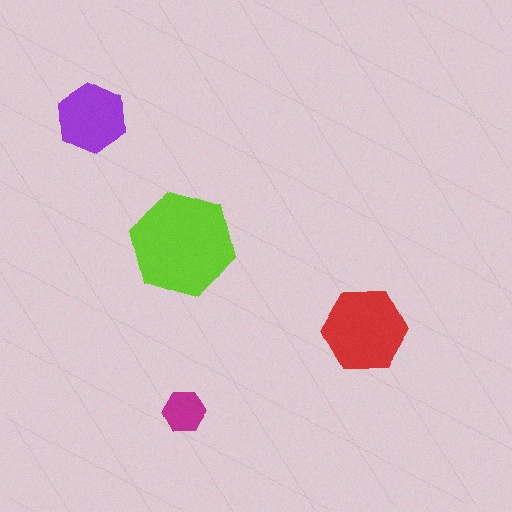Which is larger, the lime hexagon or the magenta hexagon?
The lime one.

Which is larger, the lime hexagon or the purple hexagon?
The lime one.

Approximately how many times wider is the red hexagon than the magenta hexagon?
About 2 times wider.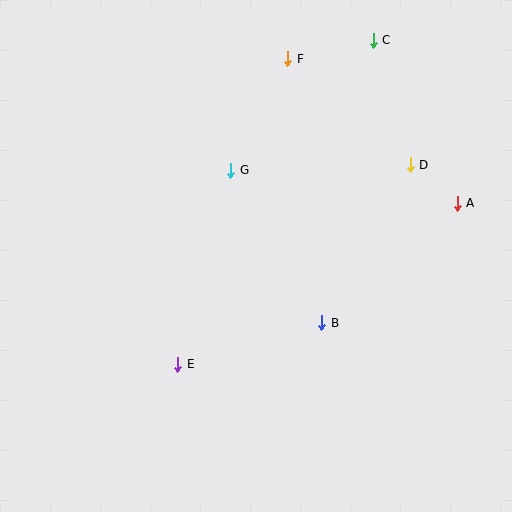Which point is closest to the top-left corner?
Point G is closest to the top-left corner.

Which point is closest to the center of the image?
Point G at (231, 170) is closest to the center.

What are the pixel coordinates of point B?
Point B is at (322, 323).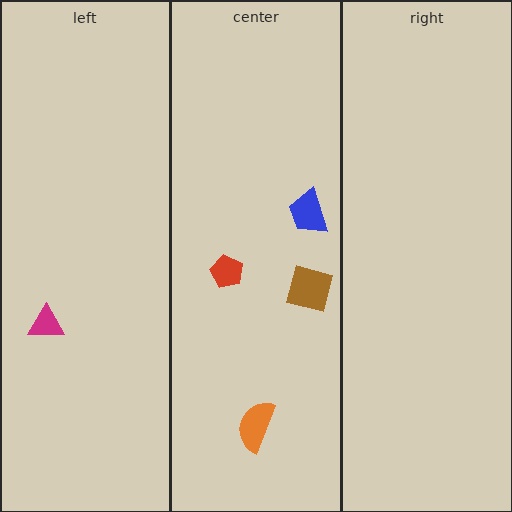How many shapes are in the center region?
4.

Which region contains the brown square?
The center region.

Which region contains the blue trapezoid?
The center region.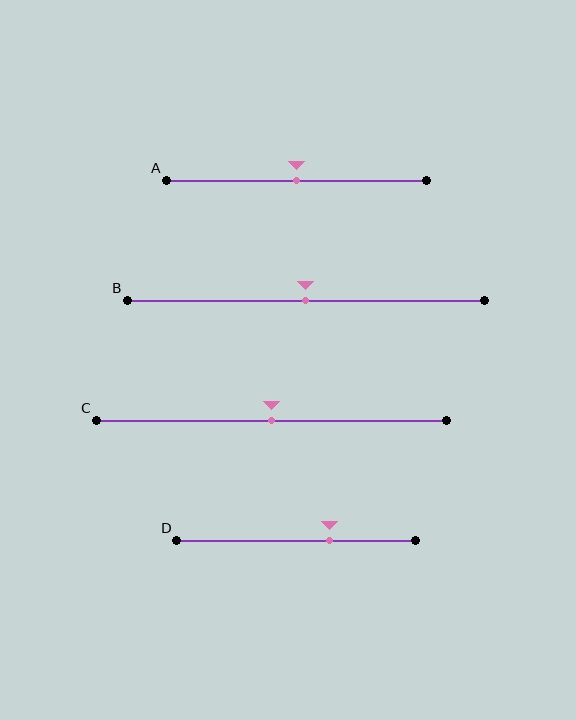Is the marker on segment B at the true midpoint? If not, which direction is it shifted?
Yes, the marker on segment B is at the true midpoint.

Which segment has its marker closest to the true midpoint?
Segment A has its marker closest to the true midpoint.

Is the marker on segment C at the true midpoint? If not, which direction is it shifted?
Yes, the marker on segment C is at the true midpoint.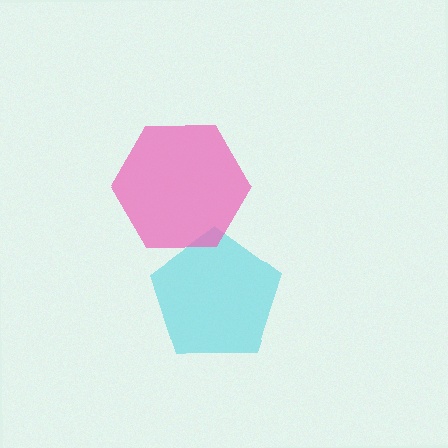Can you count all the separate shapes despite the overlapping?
Yes, there are 2 separate shapes.